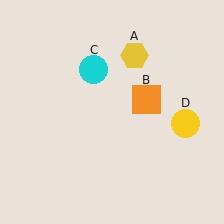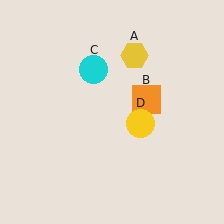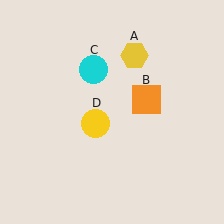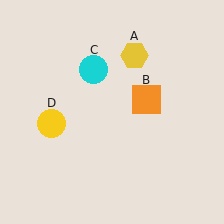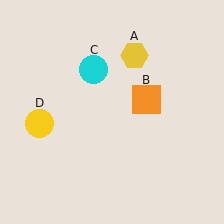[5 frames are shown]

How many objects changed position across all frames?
1 object changed position: yellow circle (object D).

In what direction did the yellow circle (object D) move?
The yellow circle (object D) moved left.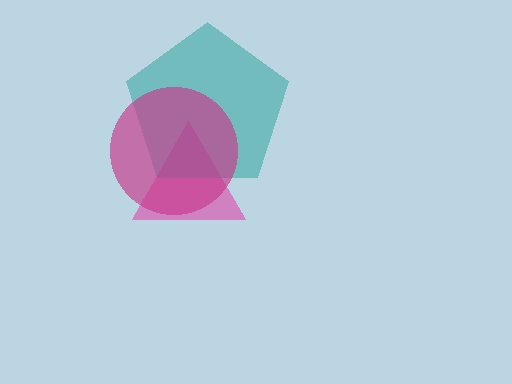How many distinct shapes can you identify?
There are 3 distinct shapes: a pink triangle, a teal pentagon, a magenta circle.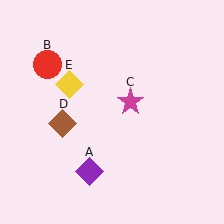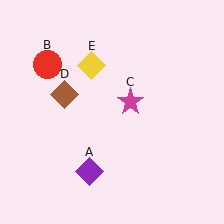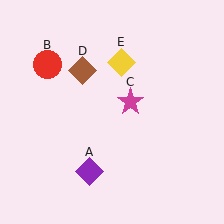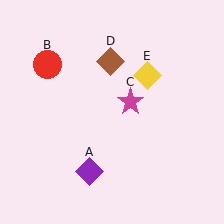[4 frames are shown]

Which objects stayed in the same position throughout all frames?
Purple diamond (object A) and red circle (object B) and magenta star (object C) remained stationary.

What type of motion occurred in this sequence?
The brown diamond (object D), yellow diamond (object E) rotated clockwise around the center of the scene.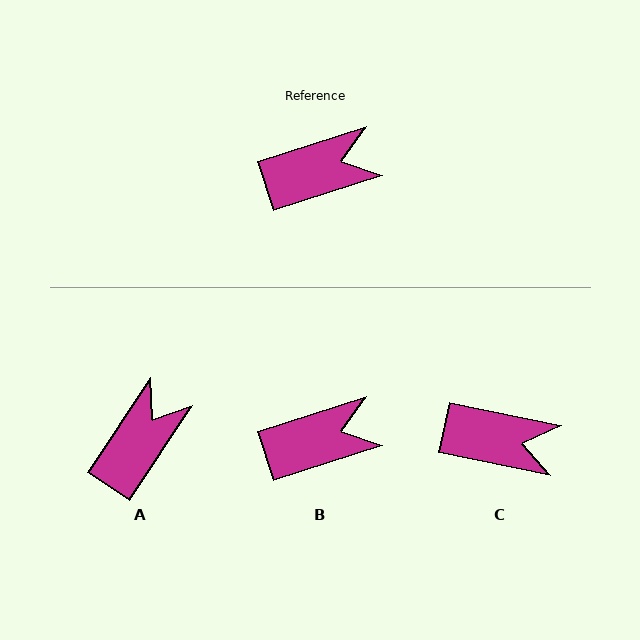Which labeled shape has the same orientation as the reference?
B.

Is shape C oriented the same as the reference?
No, it is off by about 29 degrees.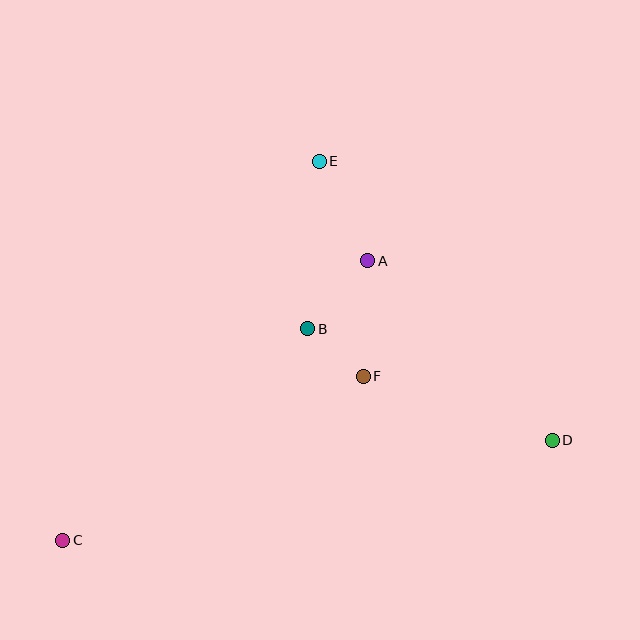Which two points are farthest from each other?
Points C and D are farthest from each other.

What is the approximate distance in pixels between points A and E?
The distance between A and E is approximately 111 pixels.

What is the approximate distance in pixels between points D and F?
The distance between D and F is approximately 199 pixels.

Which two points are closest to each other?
Points B and F are closest to each other.